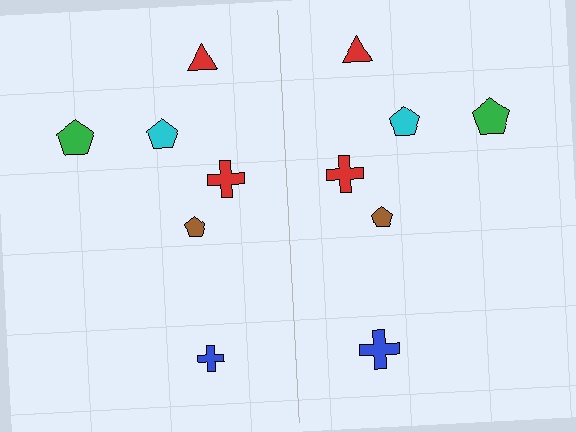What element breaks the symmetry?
The blue cross on the right side has a different size than its mirror counterpart.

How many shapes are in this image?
There are 12 shapes in this image.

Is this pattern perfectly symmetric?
No, the pattern is not perfectly symmetric. The blue cross on the right side has a different size than its mirror counterpart.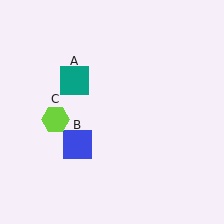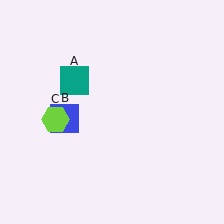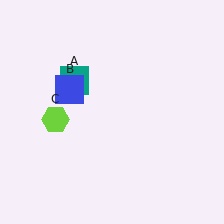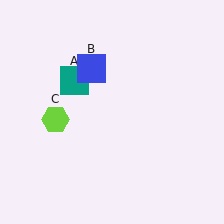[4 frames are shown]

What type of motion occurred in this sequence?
The blue square (object B) rotated clockwise around the center of the scene.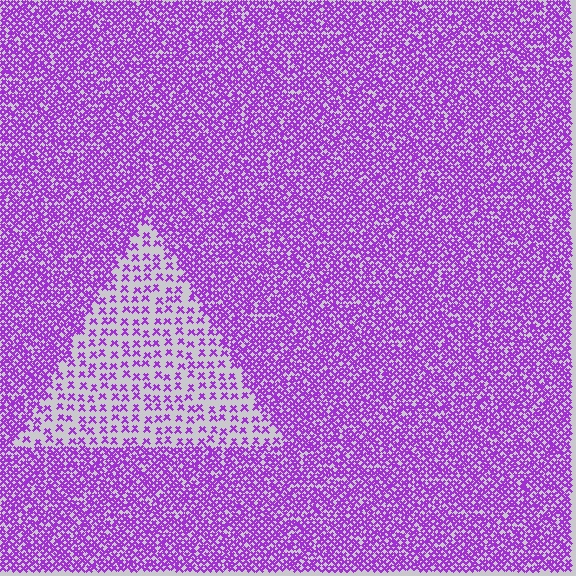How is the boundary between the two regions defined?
The boundary is defined by a change in element density (approximately 2.7x ratio). All elements are the same color, size, and shape.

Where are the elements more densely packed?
The elements are more densely packed outside the triangle boundary.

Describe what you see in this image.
The image contains small purple elements arranged at two different densities. A triangle-shaped region is visible where the elements are less densely packed than the surrounding area.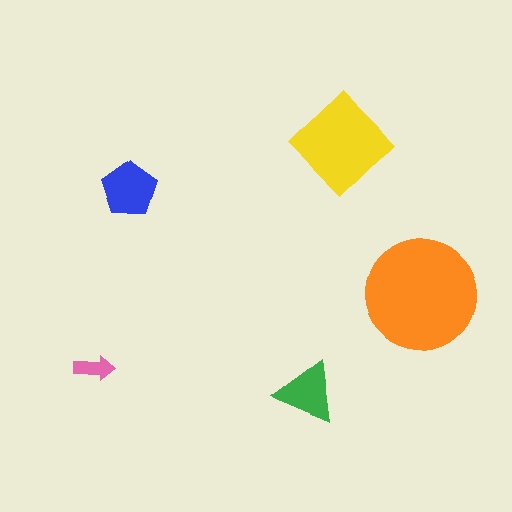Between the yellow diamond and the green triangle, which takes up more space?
The yellow diamond.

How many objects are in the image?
There are 5 objects in the image.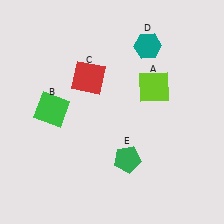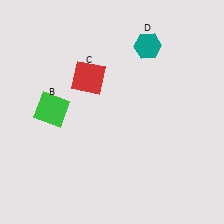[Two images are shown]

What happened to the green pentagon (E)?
The green pentagon (E) was removed in Image 2. It was in the bottom-right area of Image 1.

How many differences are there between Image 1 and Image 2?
There are 2 differences between the two images.